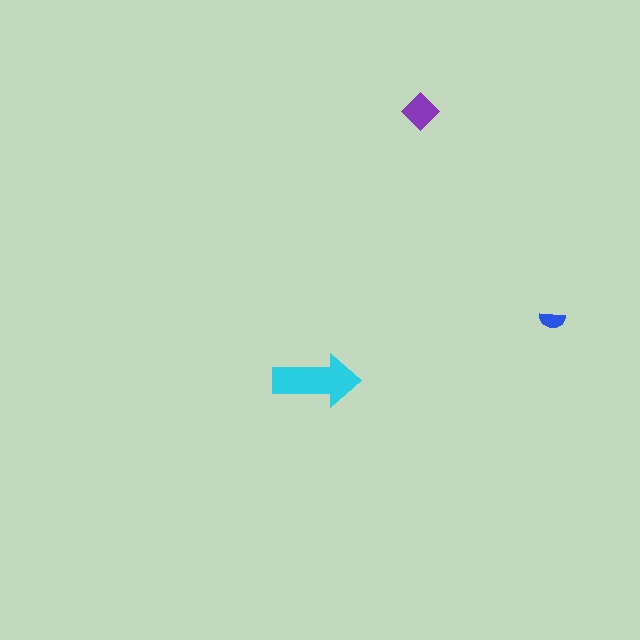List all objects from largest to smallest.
The cyan arrow, the purple diamond, the blue semicircle.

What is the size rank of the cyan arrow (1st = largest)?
1st.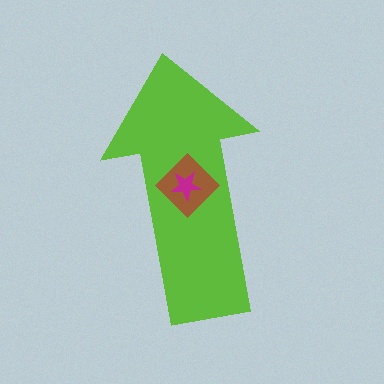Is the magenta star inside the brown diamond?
Yes.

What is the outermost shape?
The lime arrow.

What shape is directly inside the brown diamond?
The magenta star.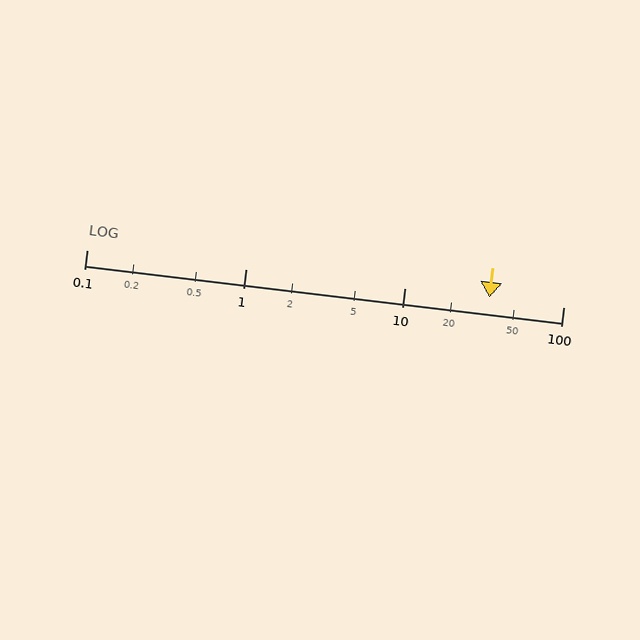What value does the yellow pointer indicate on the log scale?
The pointer indicates approximately 34.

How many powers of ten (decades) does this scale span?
The scale spans 3 decades, from 0.1 to 100.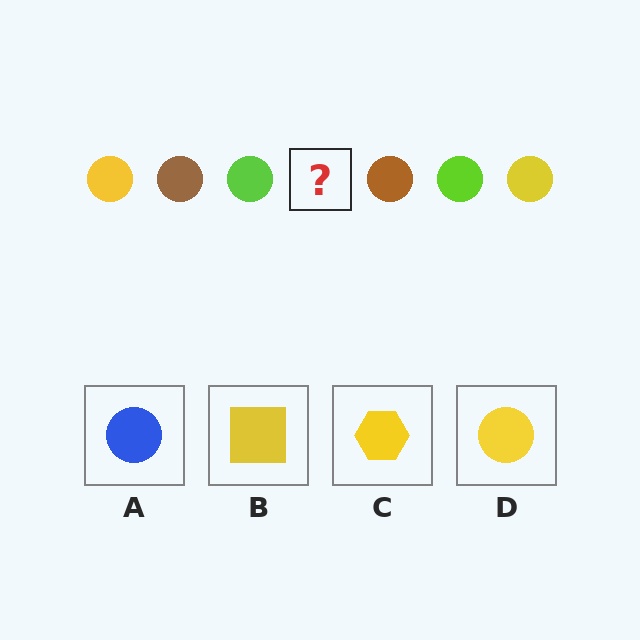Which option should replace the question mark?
Option D.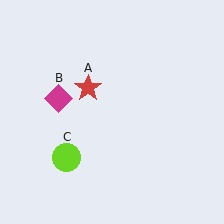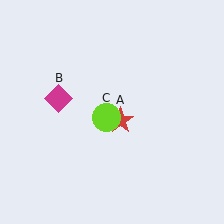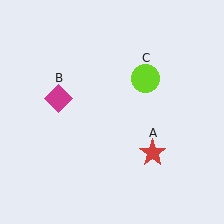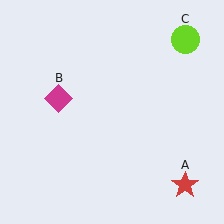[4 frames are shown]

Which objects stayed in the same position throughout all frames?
Magenta diamond (object B) remained stationary.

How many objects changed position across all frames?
2 objects changed position: red star (object A), lime circle (object C).